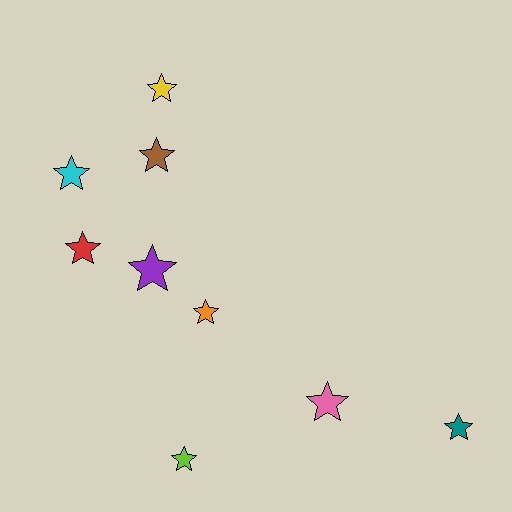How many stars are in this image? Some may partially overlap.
There are 9 stars.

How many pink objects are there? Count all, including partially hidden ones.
There is 1 pink object.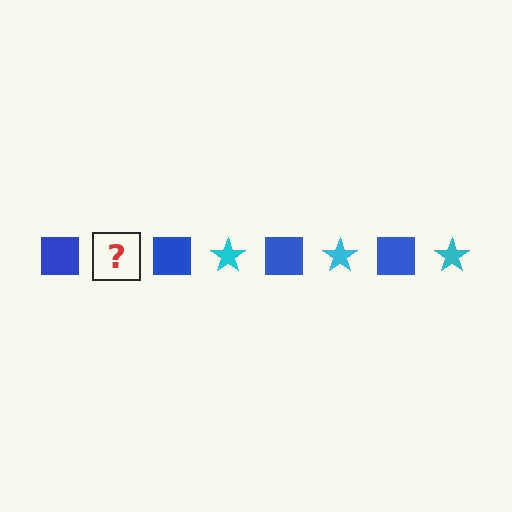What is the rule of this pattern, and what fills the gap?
The rule is that the pattern alternates between blue square and cyan star. The gap should be filled with a cyan star.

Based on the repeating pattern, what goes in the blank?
The blank should be a cyan star.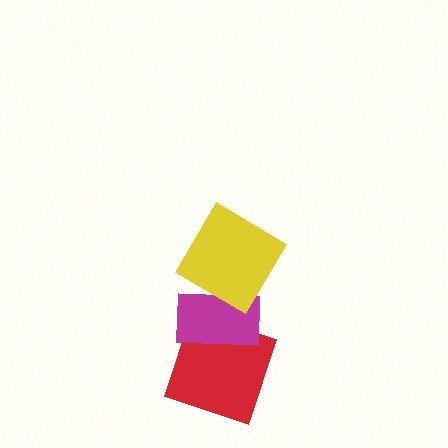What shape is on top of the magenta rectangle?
The yellow diamond is on top of the magenta rectangle.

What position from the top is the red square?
The red square is 3rd from the top.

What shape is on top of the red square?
The magenta rectangle is on top of the red square.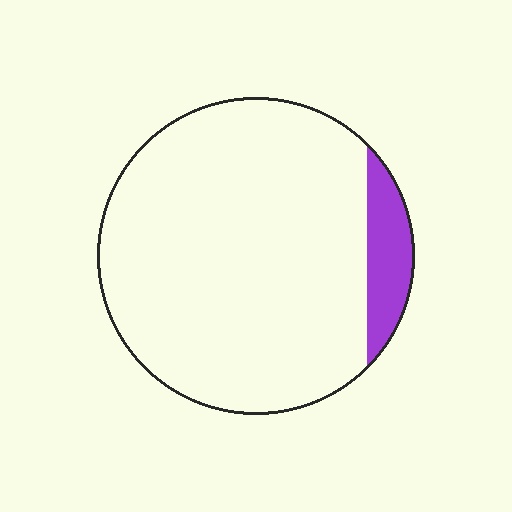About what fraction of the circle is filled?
About one tenth (1/10).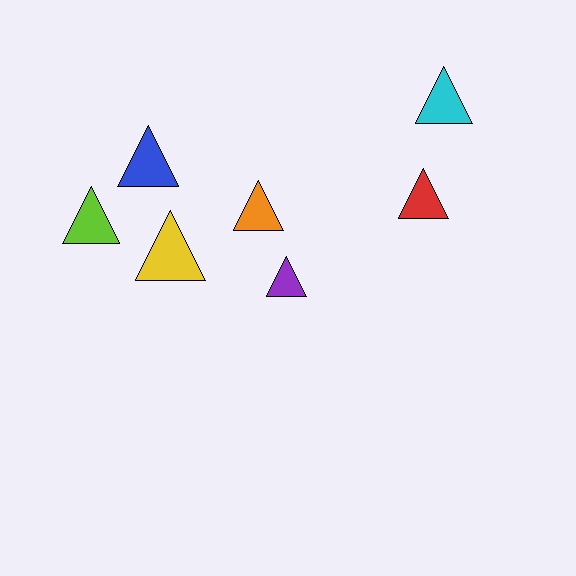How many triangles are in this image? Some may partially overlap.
There are 7 triangles.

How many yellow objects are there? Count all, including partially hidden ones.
There is 1 yellow object.